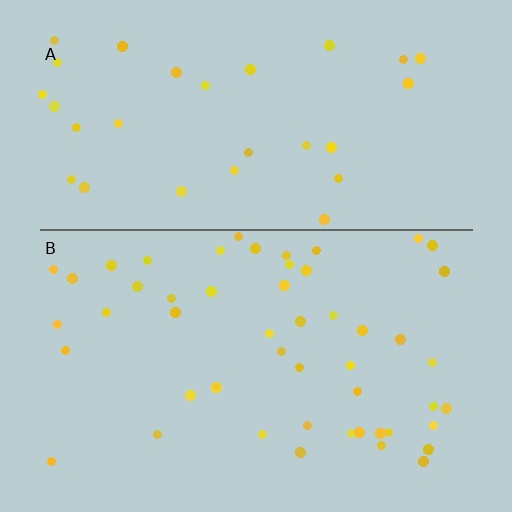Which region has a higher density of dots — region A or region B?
B (the bottom).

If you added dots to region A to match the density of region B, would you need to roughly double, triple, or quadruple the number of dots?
Approximately double.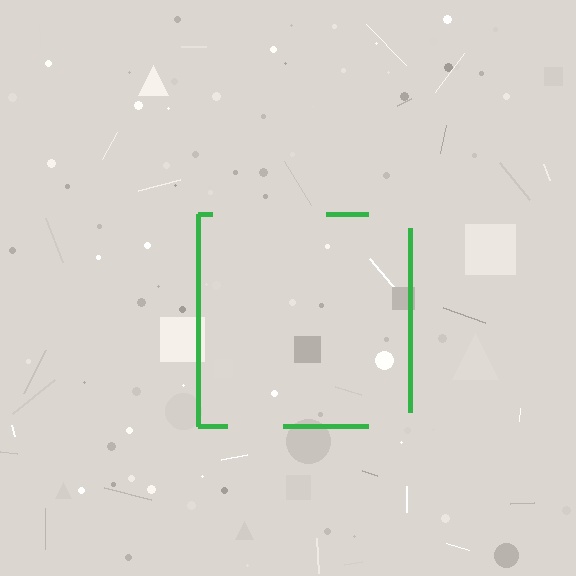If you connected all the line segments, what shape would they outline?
They would outline a square.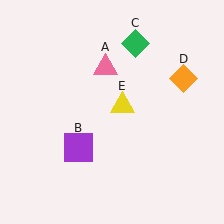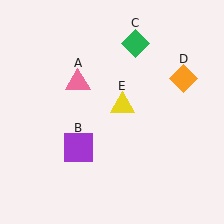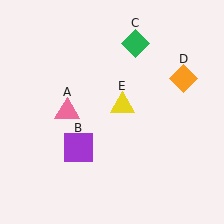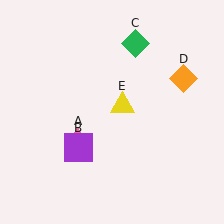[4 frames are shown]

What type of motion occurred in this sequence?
The pink triangle (object A) rotated counterclockwise around the center of the scene.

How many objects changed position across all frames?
1 object changed position: pink triangle (object A).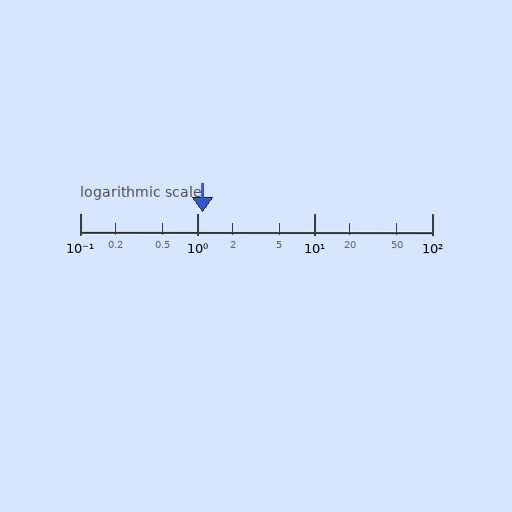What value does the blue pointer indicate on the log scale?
The pointer indicates approximately 1.1.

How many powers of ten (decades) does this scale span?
The scale spans 3 decades, from 0.1 to 100.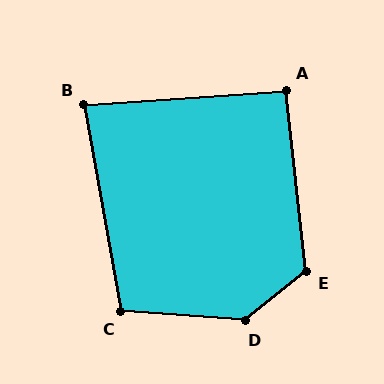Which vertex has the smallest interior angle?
B, at approximately 84 degrees.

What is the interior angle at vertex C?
Approximately 104 degrees (obtuse).